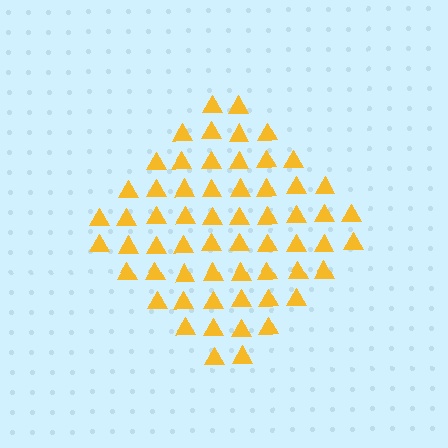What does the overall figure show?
The overall figure shows a diamond.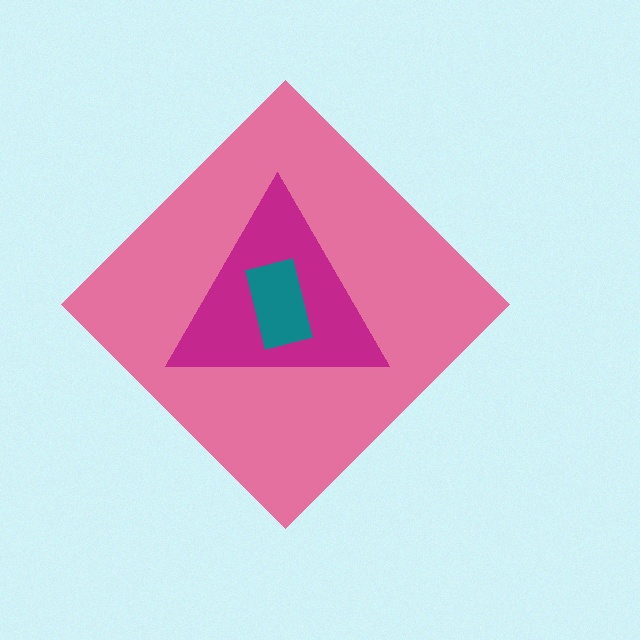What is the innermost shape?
The teal rectangle.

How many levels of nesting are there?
3.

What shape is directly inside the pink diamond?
The magenta triangle.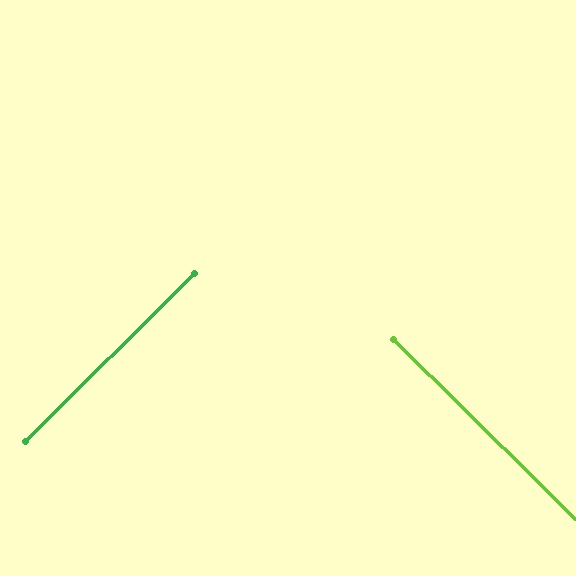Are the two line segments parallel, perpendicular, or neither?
Perpendicular — they meet at approximately 89°.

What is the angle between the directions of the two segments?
Approximately 89 degrees.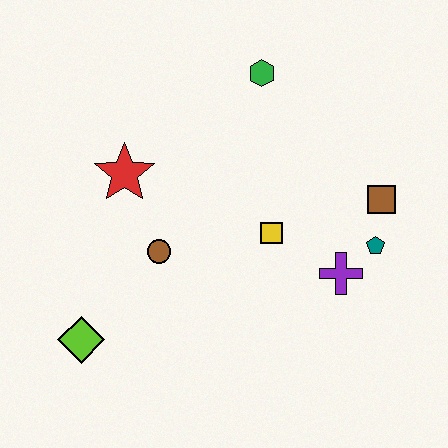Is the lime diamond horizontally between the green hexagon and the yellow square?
No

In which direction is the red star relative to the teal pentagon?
The red star is to the left of the teal pentagon.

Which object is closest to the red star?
The brown circle is closest to the red star.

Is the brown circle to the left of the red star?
No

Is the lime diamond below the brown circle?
Yes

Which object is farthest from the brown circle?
The brown square is farthest from the brown circle.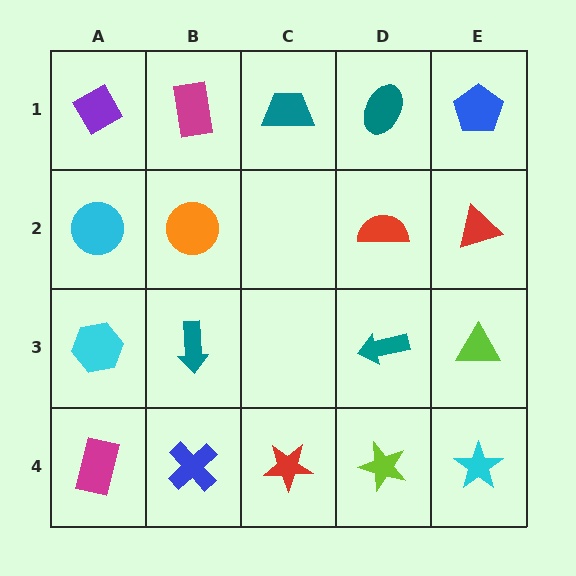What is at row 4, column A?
A magenta rectangle.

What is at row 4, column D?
A lime star.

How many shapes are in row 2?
4 shapes.